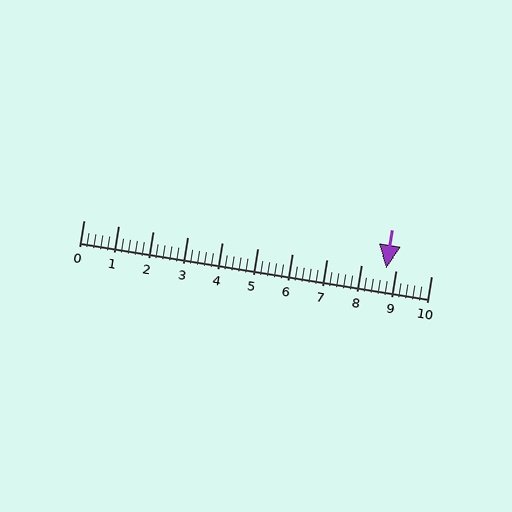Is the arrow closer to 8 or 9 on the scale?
The arrow is closer to 9.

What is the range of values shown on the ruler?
The ruler shows values from 0 to 10.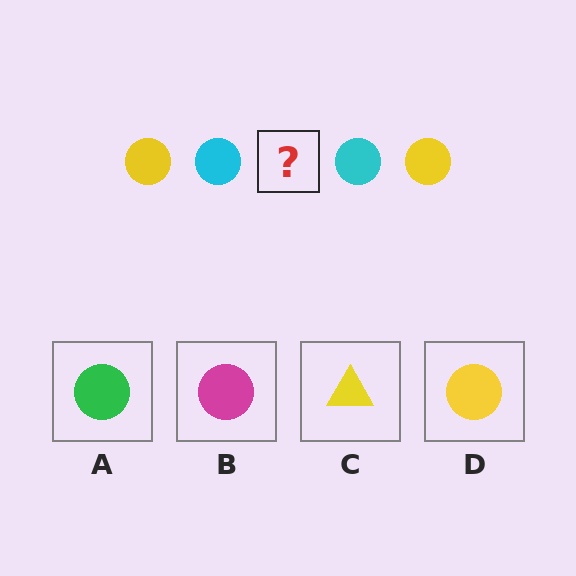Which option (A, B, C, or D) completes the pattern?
D.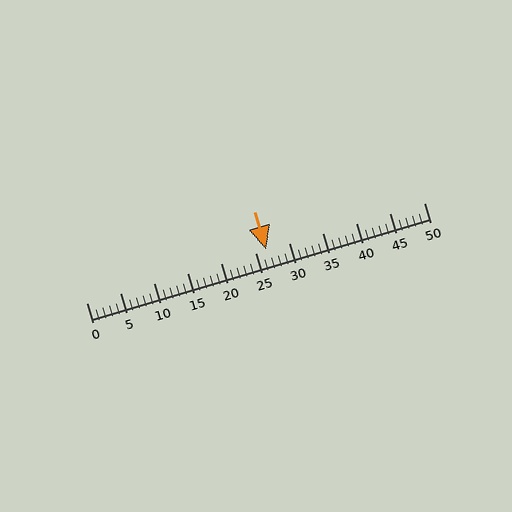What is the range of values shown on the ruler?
The ruler shows values from 0 to 50.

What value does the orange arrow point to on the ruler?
The orange arrow points to approximately 27.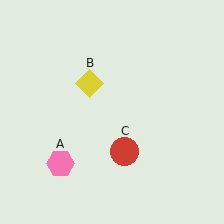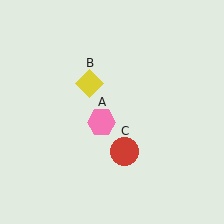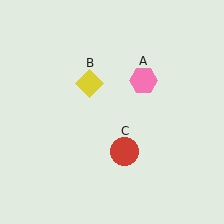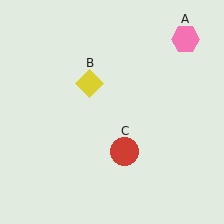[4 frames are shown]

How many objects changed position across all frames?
1 object changed position: pink hexagon (object A).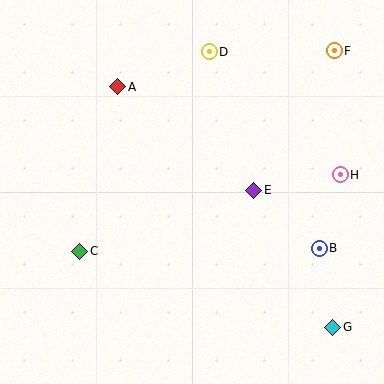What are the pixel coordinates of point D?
Point D is at (209, 52).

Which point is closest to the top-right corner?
Point F is closest to the top-right corner.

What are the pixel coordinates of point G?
Point G is at (333, 327).